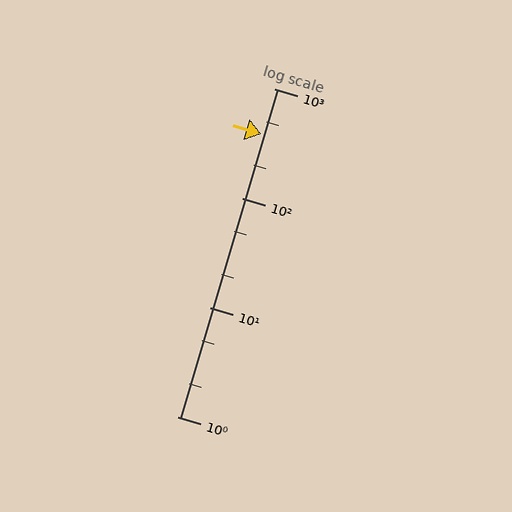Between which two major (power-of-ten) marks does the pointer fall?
The pointer is between 100 and 1000.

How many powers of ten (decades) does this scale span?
The scale spans 3 decades, from 1 to 1000.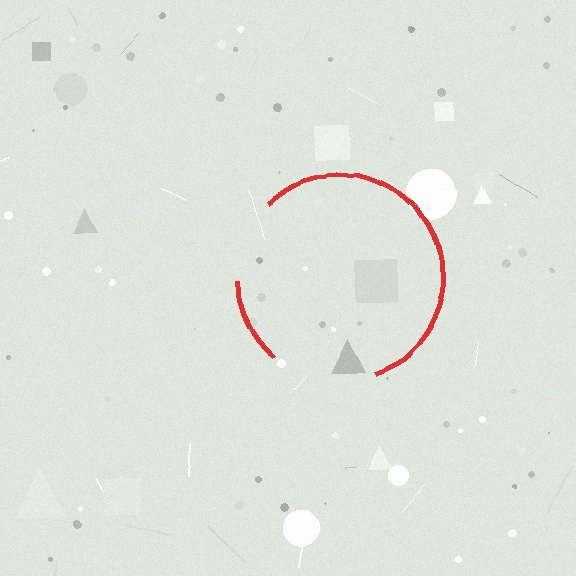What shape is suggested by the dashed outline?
The dashed outline suggests a circle.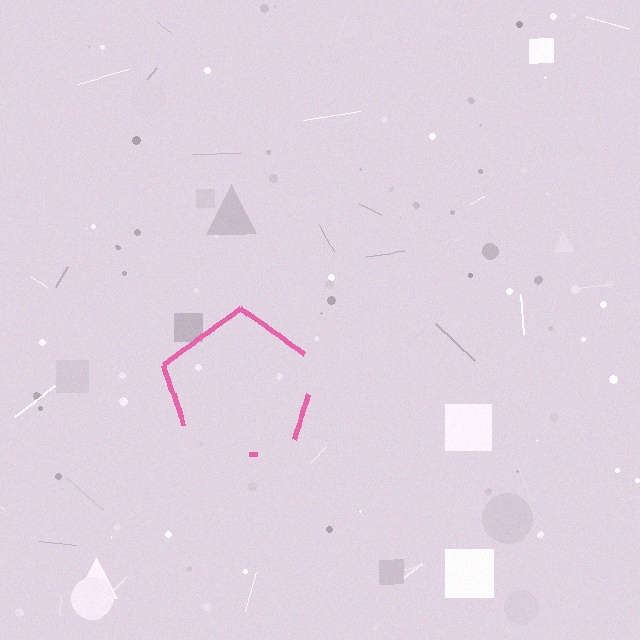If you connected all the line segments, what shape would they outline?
They would outline a pentagon.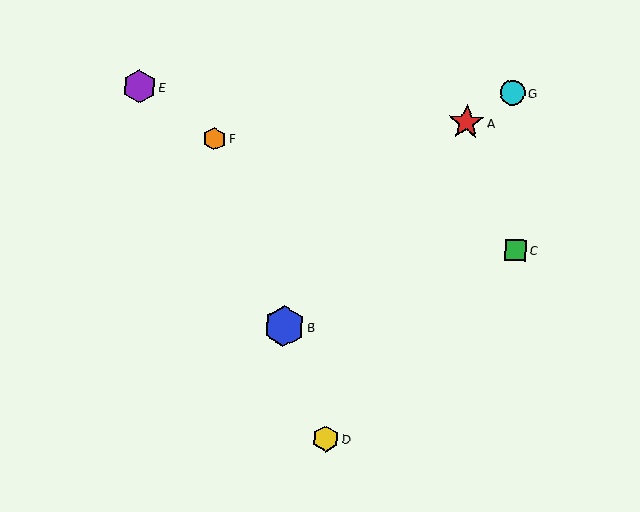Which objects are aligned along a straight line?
Objects B, D, F are aligned along a straight line.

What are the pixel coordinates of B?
Object B is at (284, 326).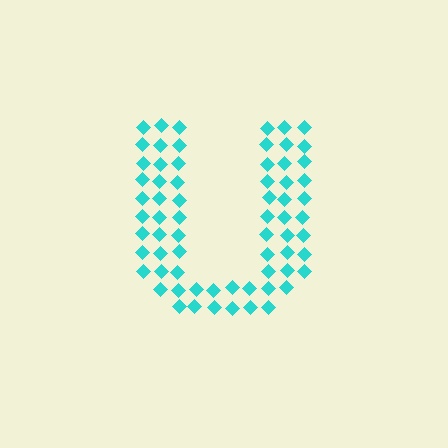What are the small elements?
The small elements are diamonds.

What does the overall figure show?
The overall figure shows the letter U.